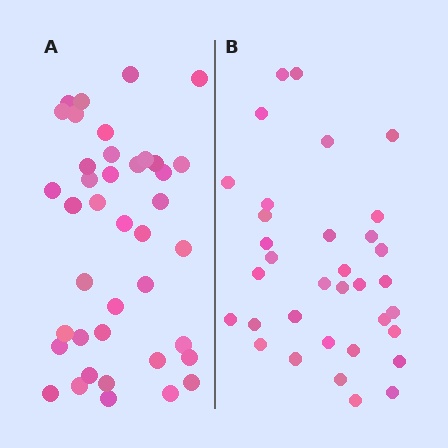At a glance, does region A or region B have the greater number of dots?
Region A (the left region) has more dots.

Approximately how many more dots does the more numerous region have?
Region A has about 6 more dots than region B.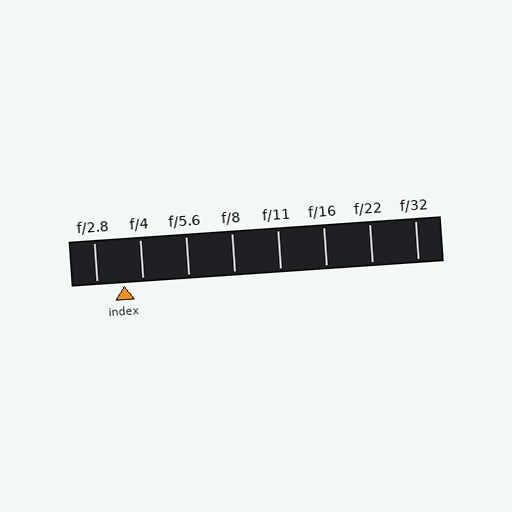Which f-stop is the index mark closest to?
The index mark is closest to f/4.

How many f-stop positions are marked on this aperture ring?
There are 8 f-stop positions marked.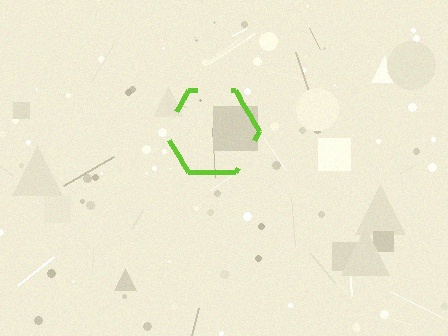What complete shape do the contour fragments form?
The contour fragments form a hexagon.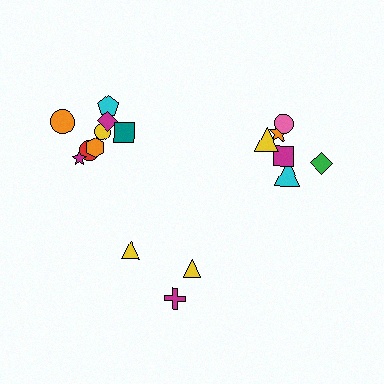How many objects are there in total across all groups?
There are 17 objects.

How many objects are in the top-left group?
There are 8 objects.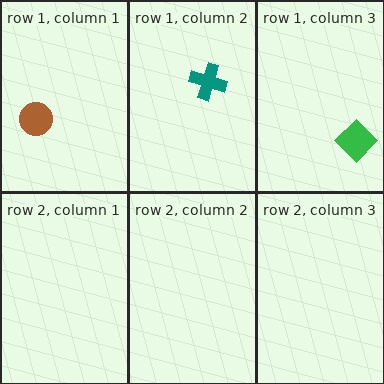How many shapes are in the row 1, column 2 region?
1.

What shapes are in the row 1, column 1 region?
The brown circle.